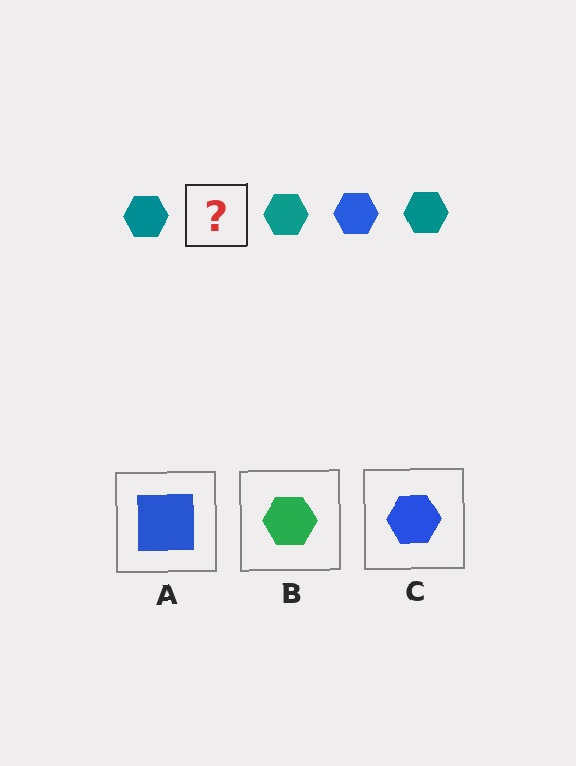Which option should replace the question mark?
Option C.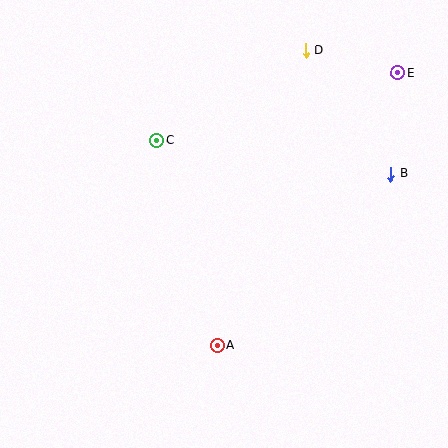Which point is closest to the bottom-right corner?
Point A is closest to the bottom-right corner.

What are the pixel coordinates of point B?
Point B is at (391, 174).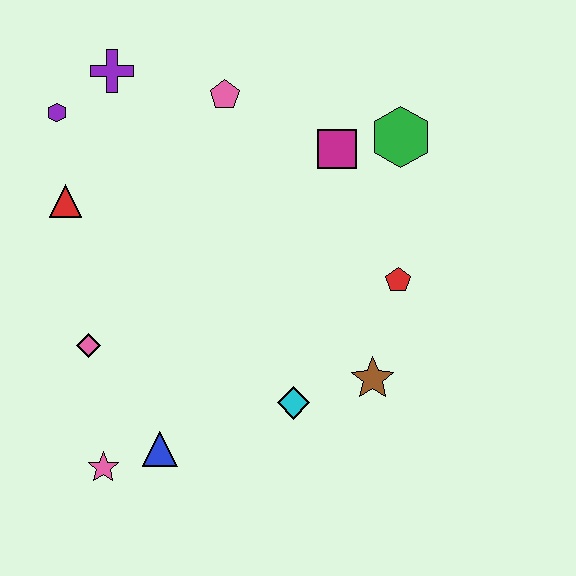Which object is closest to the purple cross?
The purple hexagon is closest to the purple cross.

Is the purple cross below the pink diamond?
No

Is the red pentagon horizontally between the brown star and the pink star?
No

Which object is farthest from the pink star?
The green hexagon is farthest from the pink star.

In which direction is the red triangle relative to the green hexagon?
The red triangle is to the left of the green hexagon.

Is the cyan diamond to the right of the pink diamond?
Yes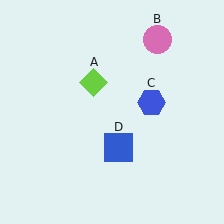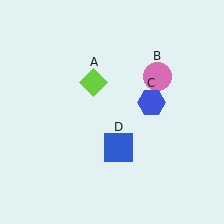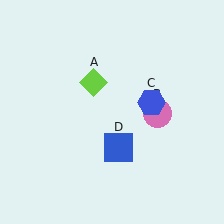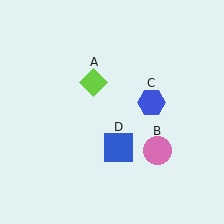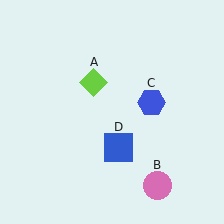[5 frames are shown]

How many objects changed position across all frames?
1 object changed position: pink circle (object B).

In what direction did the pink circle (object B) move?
The pink circle (object B) moved down.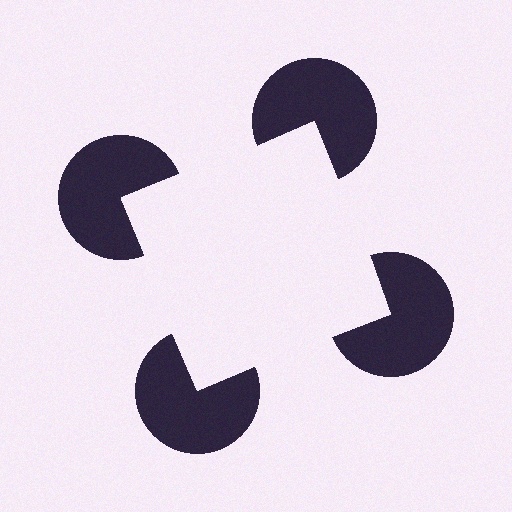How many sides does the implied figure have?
4 sides.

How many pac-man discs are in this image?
There are 4 — one at each vertex of the illusory square.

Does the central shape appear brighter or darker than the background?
It typically appears slightly brighter than the background, even though no actual brightness change is drawn.